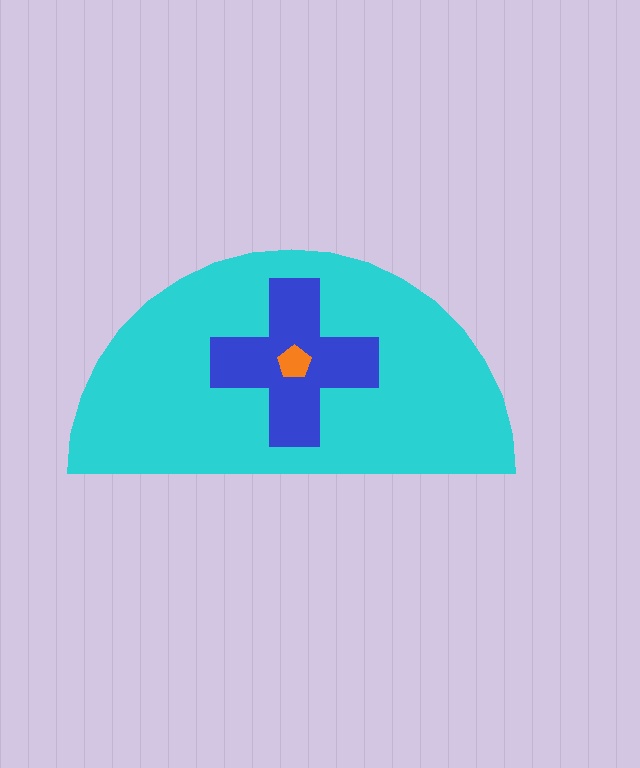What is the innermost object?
The orange pentagon.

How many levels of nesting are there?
3.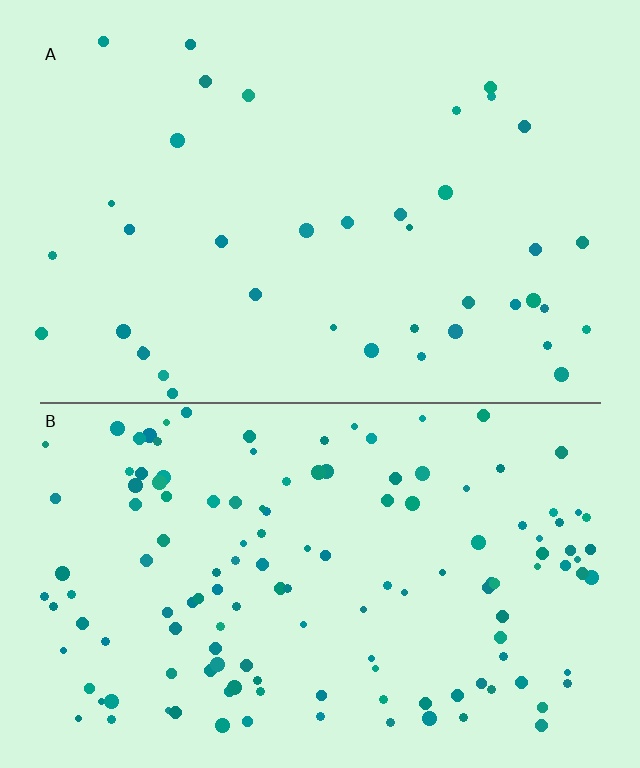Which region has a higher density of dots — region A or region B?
B (the bottom).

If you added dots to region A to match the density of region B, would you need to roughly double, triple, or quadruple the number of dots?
Approximately triple.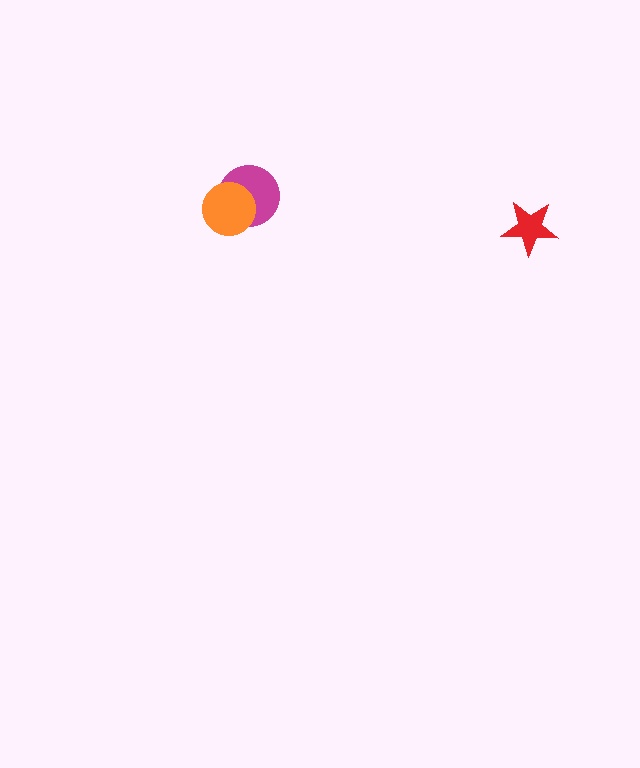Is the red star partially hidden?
No, no other shape covers it.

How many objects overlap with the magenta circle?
1 object overlaps with the magenta circle.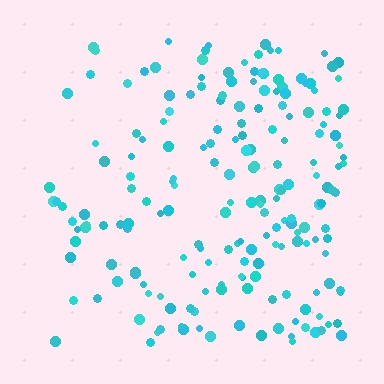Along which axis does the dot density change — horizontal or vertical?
Horizontal.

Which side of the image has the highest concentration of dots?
The right.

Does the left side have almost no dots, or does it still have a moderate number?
Still a moderate number, just noticeably fewer than the right.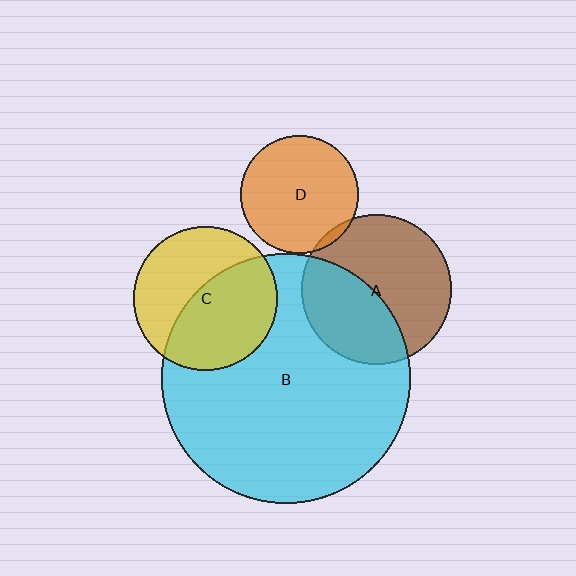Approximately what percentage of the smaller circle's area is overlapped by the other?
Approximately 40%.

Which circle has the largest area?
Circle B (cyan).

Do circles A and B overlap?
Yes.